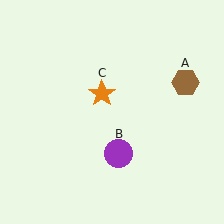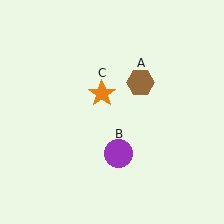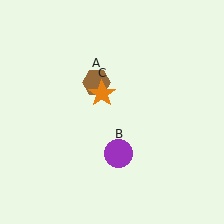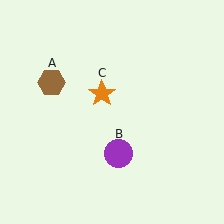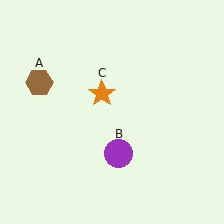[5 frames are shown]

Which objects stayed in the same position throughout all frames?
Purple circle (object B) and orange star (object C) remained stationary.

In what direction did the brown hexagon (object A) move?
The brown hexagon (object A) moved left.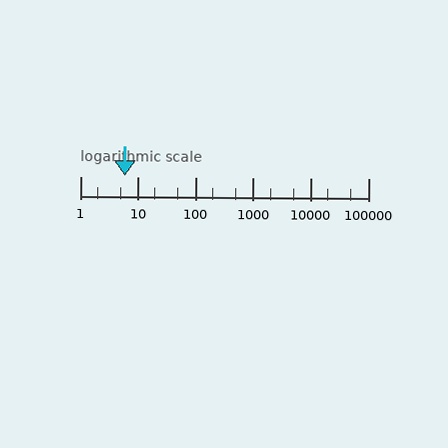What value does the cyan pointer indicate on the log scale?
The pointer indicates approximately 6.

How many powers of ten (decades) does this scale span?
The scale spans 5 decades, from 1 to 100000.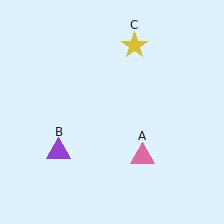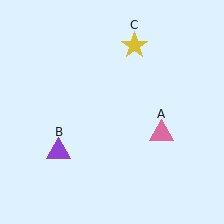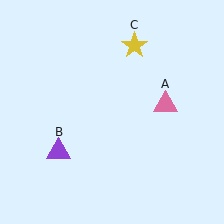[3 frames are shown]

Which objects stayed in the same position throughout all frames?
Purple triangle (object B) and yellow star (object C) remained stationary.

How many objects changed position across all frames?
1 object changed position: pink triangle (object A).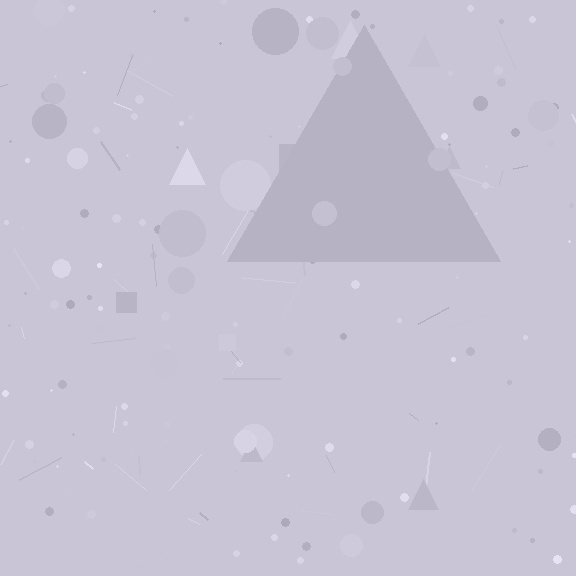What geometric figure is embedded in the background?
A triangle is embedded in the background.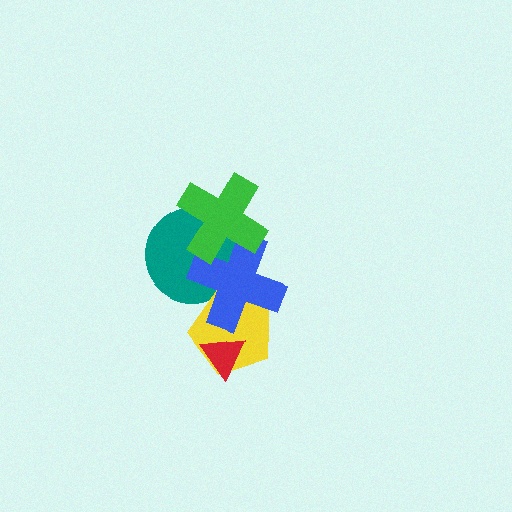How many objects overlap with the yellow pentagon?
2 objects overlap with the yellow pentagon.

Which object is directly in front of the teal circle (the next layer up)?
The blue cross is directly in front of the teal circle.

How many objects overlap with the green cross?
2 objects overlap with the green cross.